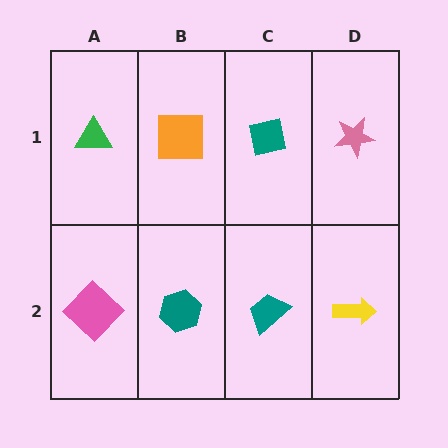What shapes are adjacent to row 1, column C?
A teal trapezoid (row 2, column C), an orange square (row 1, column B), a pink star (row 1, column D).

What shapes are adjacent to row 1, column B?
A teal hexagon (row 2, column B), a green triangle (row 1, column A), a teal square (row 1, column C).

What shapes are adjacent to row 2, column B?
An orange square (row 1, column B), a pink diamond (row 2, column A), a teal trapezoid (row 2, column C).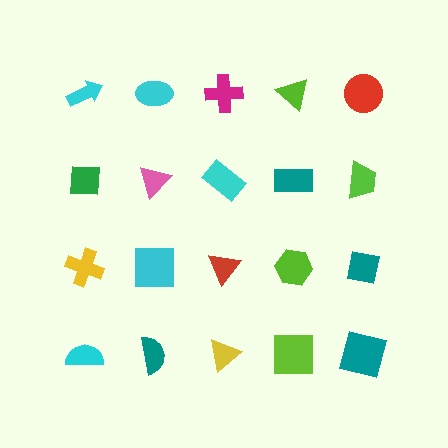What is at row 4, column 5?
A teal square.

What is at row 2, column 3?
A cyan rectangle.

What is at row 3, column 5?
A teal square.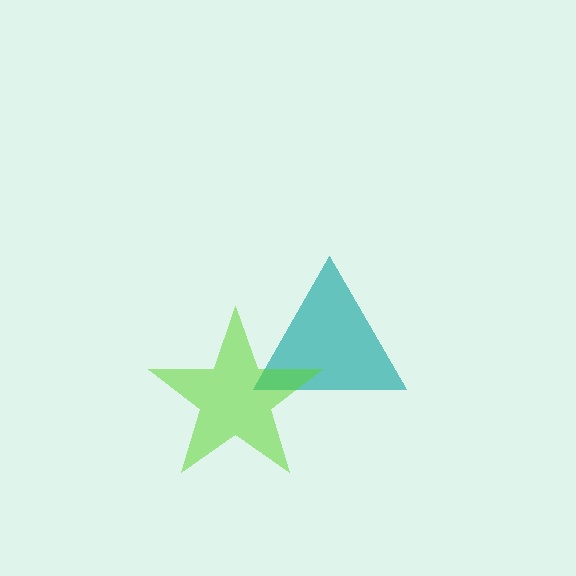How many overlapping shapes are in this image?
There are 2 overlapping shapes in the image.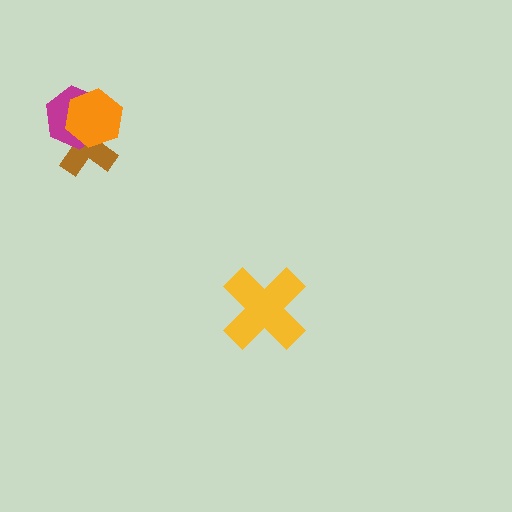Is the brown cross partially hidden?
Yes, it is partially covered by another shape.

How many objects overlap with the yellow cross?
0 objects overlap with the yellow cross.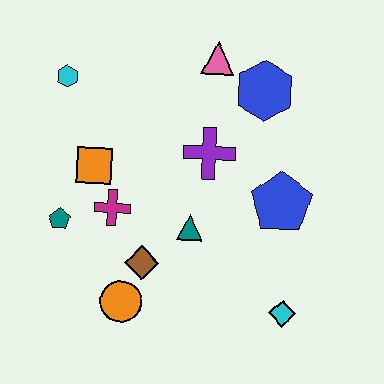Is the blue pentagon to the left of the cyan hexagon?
No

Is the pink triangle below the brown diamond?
No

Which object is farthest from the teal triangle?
The cyan hexagon is farthest from the teal triangle.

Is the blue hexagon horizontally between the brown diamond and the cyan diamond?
Yes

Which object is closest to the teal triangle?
The brown diamond is closest to the teal triangle.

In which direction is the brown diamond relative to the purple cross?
The brown diamond is below the purple cross.